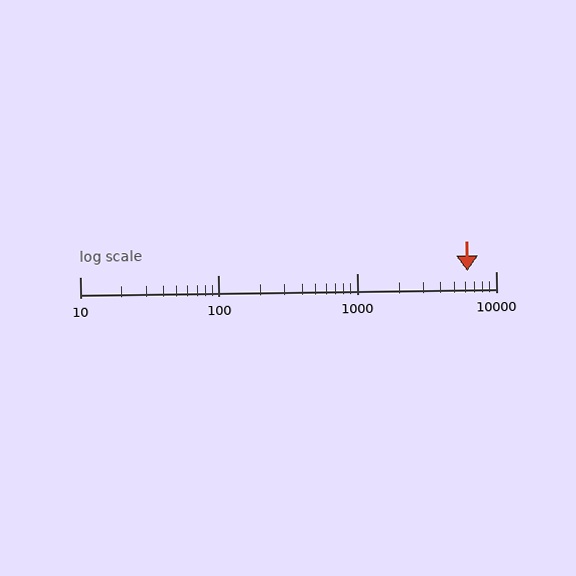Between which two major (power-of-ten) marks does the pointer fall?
The pointer is between 1000 and 10000.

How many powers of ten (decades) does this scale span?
The scale spans 3 decades, from 10 to 10000.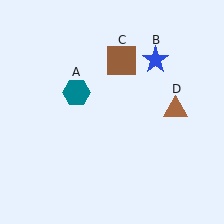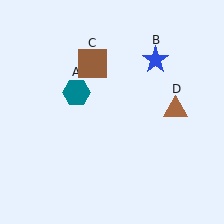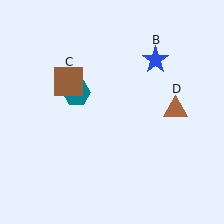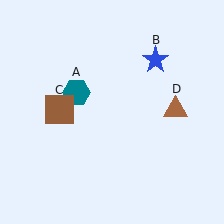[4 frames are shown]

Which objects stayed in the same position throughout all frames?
Teal hexagon (object A) and blue star (object B) and brown triangle (object D) remained stationary.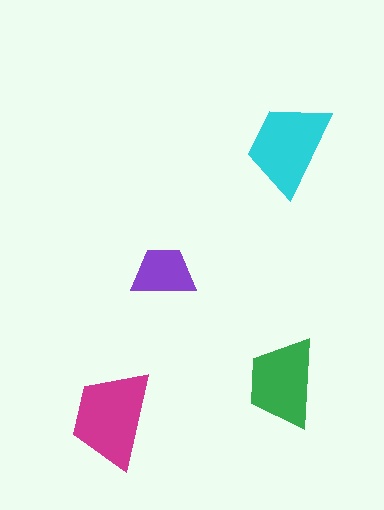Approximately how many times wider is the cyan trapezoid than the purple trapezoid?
About 1.5 times wider.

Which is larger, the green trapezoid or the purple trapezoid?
The green one.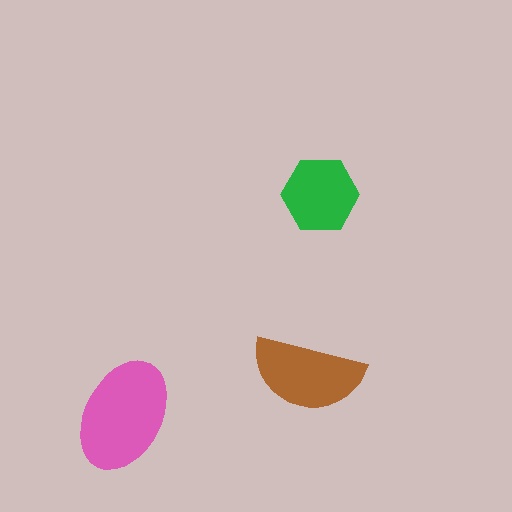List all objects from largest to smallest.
The pink ellipse, the brown semicircle, the green hexagon.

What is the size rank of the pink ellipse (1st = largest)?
1st.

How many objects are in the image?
There are 3 objects in the image.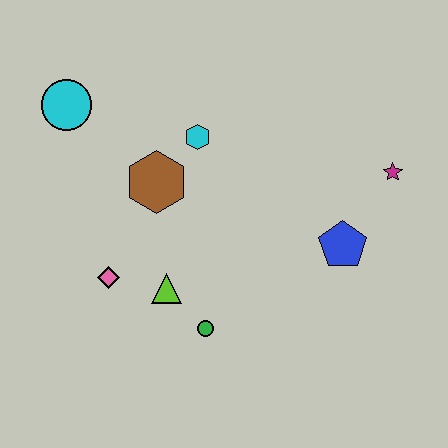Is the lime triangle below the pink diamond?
Yes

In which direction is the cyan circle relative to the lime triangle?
The cyan circle is above the lime triangle.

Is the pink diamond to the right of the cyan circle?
Yes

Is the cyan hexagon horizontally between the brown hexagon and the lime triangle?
No